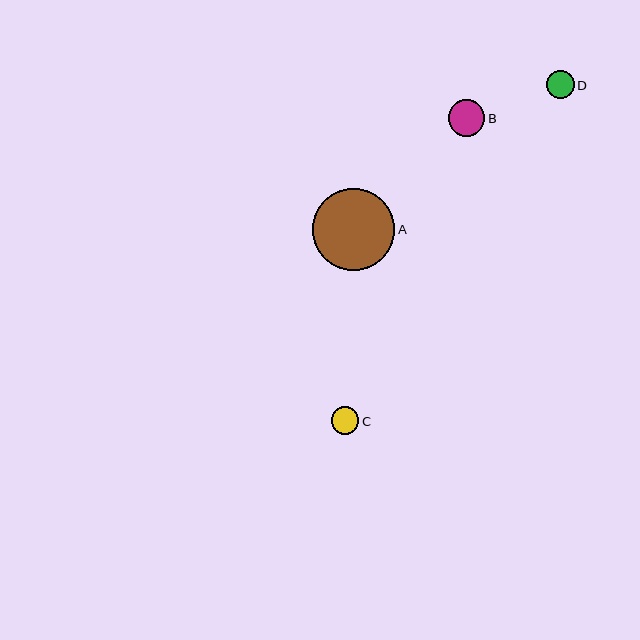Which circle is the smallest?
Circle C is the smallest with a size of approximately 27 pixels.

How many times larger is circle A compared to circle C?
Circle A is approximately 3.0 times the size of circle C.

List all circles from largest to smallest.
From largest to smallest: A, B, D, C.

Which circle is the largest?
Circle A is the largest with a size of approximately 83 pixels.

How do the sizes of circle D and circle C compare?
Circle D and circle C are approximately the same size.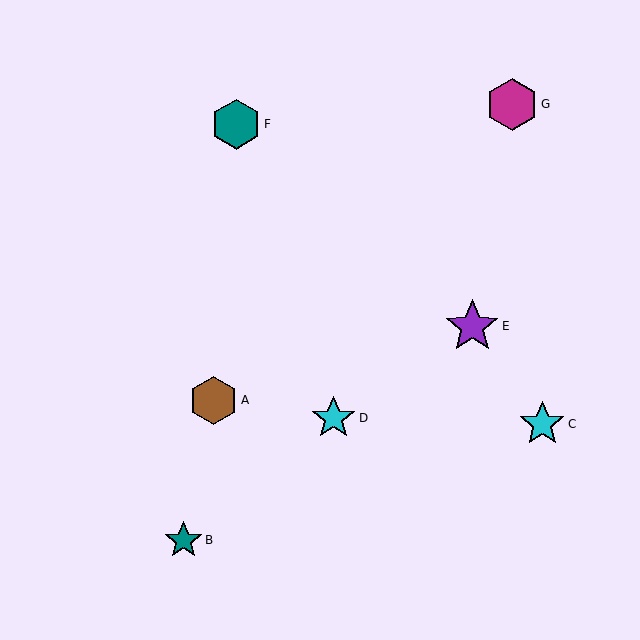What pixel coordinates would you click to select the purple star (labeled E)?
Click at (472, 326) to select the purple star E.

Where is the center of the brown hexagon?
The center of the brown hexagon is at (214, 400).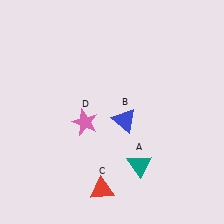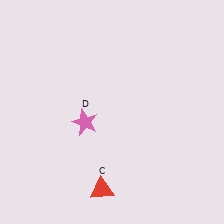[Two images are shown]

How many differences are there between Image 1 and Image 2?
There are 2 differences between the two images.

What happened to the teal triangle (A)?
The teal triangle (A) was removed in Image 2. It was in the bottom-right area of Image 1.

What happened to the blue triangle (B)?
The blue triangle (B) was removed in Image 2. It was in the bottom-right area of Image 1.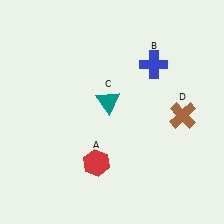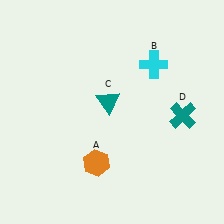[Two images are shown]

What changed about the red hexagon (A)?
In Image 1, A is red. In Image 2, it changed to orange.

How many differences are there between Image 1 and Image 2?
There are 3 differences between the two images.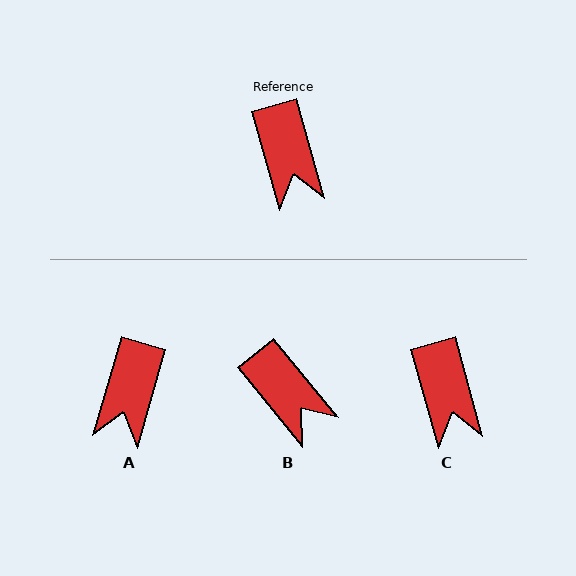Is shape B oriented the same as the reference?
No, it is off by about 24 degrees.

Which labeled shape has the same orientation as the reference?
C.